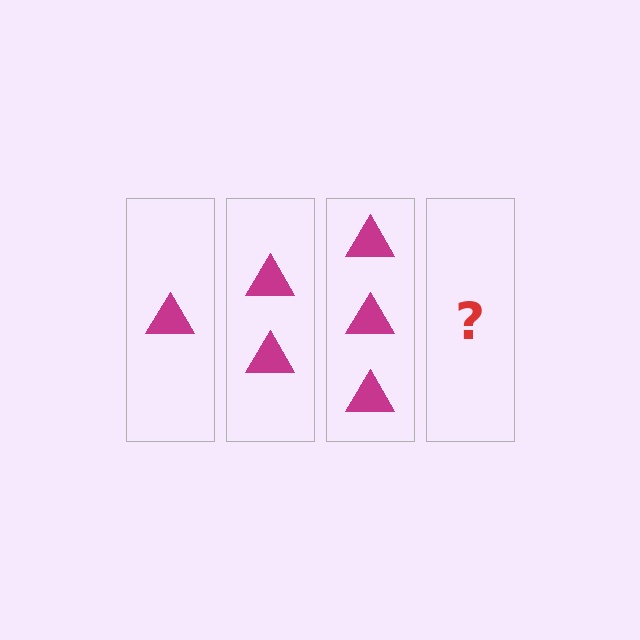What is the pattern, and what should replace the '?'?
The pattern is that each step adds one more triangle. The '?' should be 4 triangles.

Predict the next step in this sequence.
The next step is 4 triangles.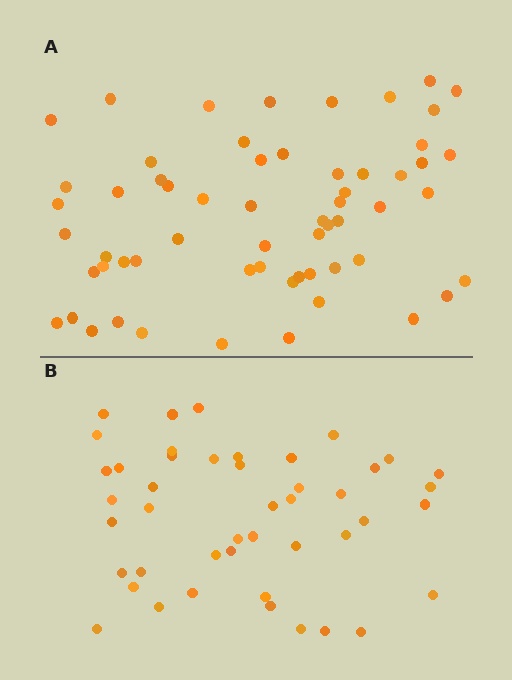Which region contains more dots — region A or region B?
Region A (the top region) has more dots.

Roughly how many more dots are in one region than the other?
Region A has approximately 15 more dots than region B.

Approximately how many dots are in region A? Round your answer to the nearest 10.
About 60 dots.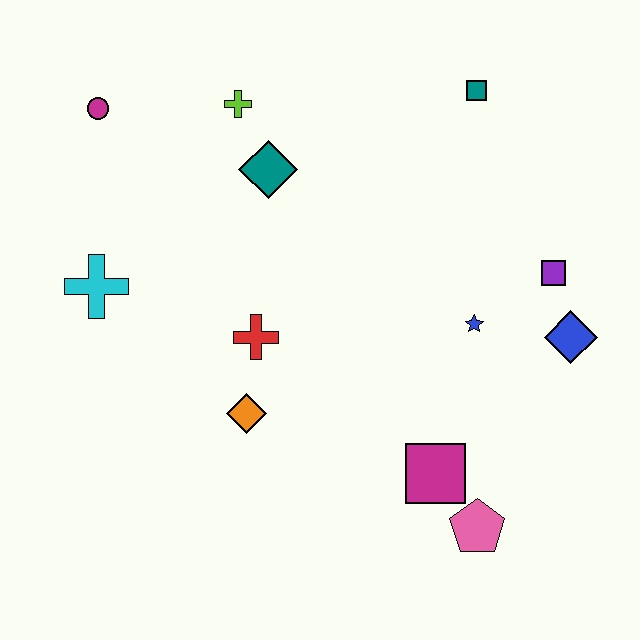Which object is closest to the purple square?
The blue diamond is closest to the purple square.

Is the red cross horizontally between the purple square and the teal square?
No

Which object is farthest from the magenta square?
The magenta circle is farthest from the magenta square.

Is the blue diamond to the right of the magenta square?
Yes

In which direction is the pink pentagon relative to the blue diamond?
The pink pentagon is below the blue diamond.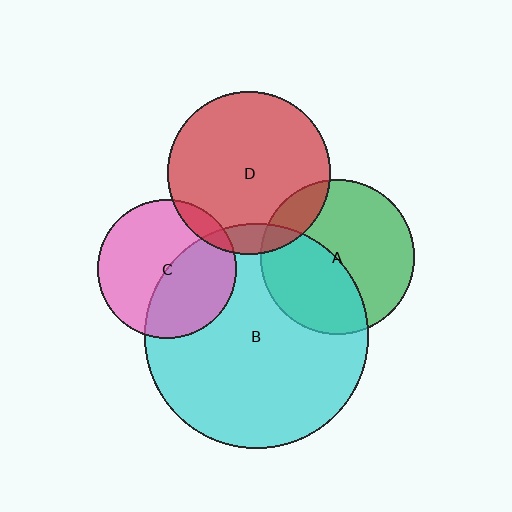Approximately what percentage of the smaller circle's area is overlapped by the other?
Approximately 10%.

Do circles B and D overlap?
Yes.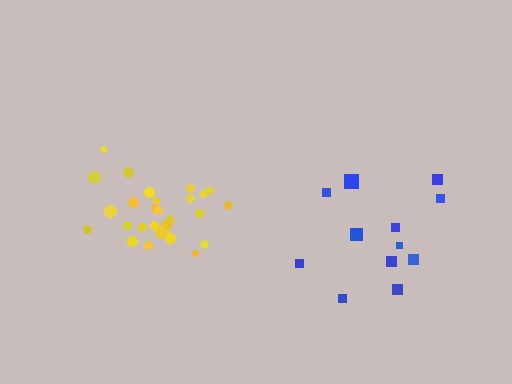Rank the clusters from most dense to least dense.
yellow, blue.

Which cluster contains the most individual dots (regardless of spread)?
Yellow (28).